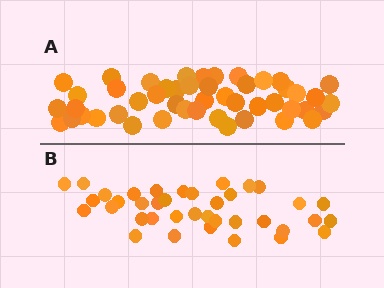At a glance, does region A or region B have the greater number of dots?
Region A (the top region) has more dots.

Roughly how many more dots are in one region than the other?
Region A has roughly 10 or so more dots than region B.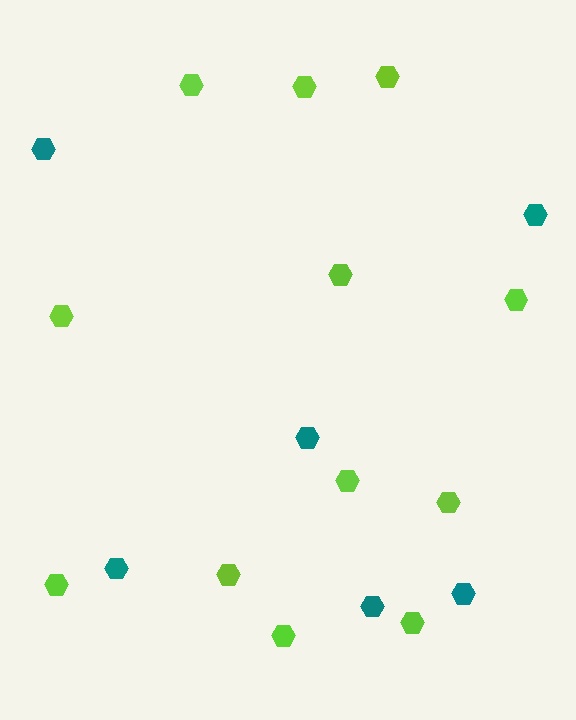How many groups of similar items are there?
There are 2 groups: one group of lime hexagons (12) and one group of teal hexagons (6).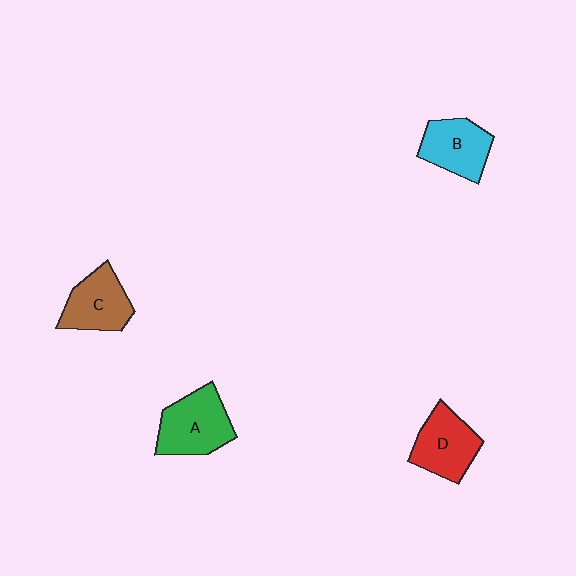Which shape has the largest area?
Shape A (green).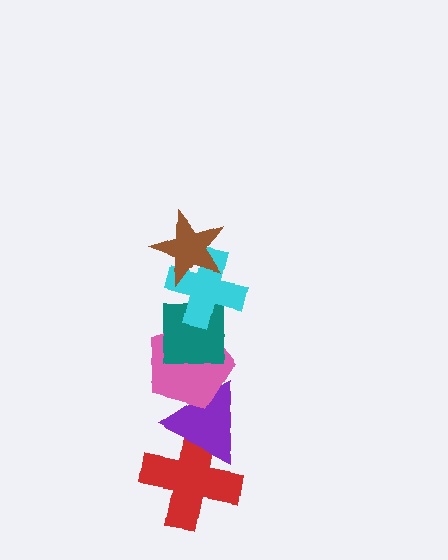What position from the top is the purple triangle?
The purple triangle is 5th from the top.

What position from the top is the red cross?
The red cross is 6th from the top.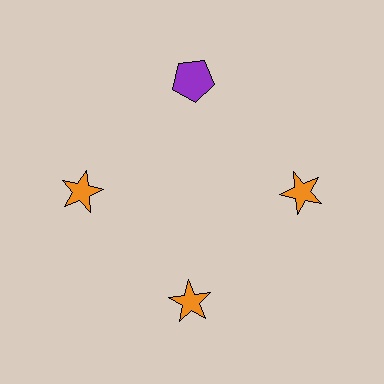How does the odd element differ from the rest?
It differs in both color (purple instead of orange) and shape (pentagon instead of star).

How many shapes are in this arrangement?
There are 4 shapes arranged in a ring pattern.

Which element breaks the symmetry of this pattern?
The purple pentagon at roughly the 12 o'clock position breaks the symmetry. All other shapes are orange stars.